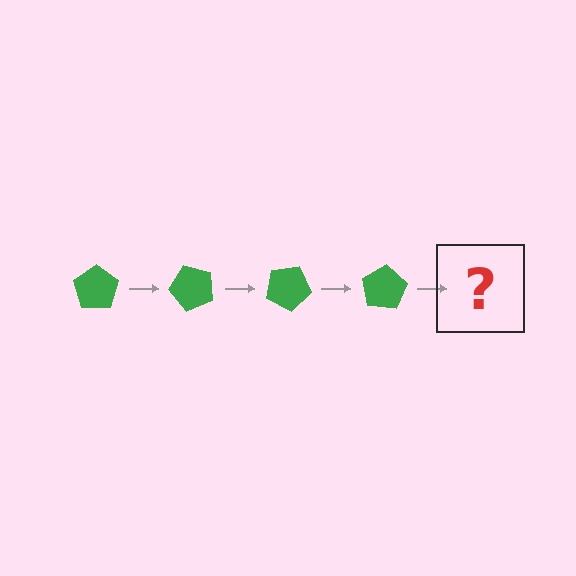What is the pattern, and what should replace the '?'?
The pattern is that the pentagon rotates 50 degrees each step. The '?' should be a green pentagon rotated 200 degrees.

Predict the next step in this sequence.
The next step is a green pentagon rotated 200 degrees.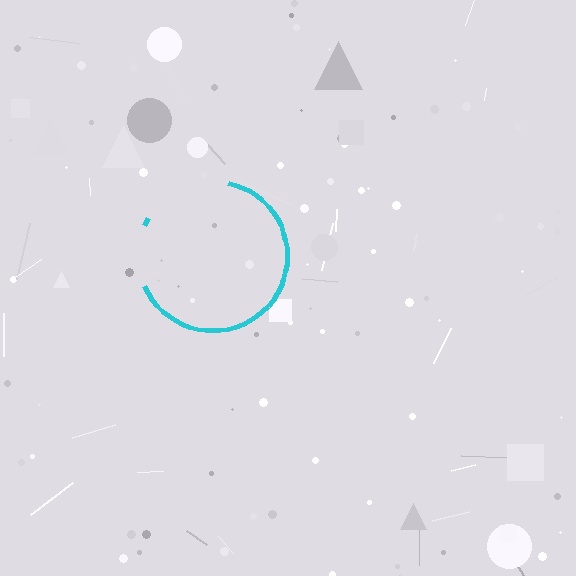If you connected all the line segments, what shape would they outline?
They would outline a circle.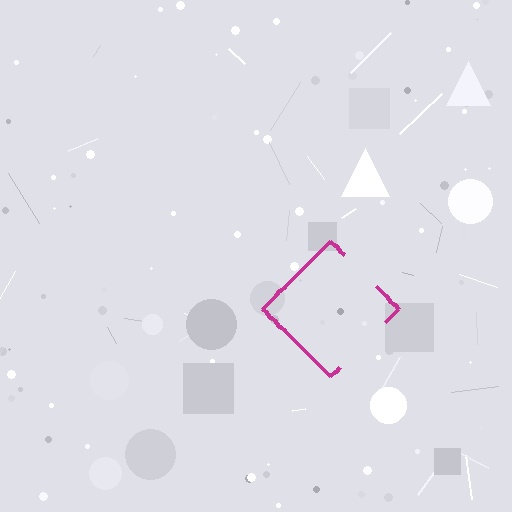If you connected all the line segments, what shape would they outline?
They would outline a diamond.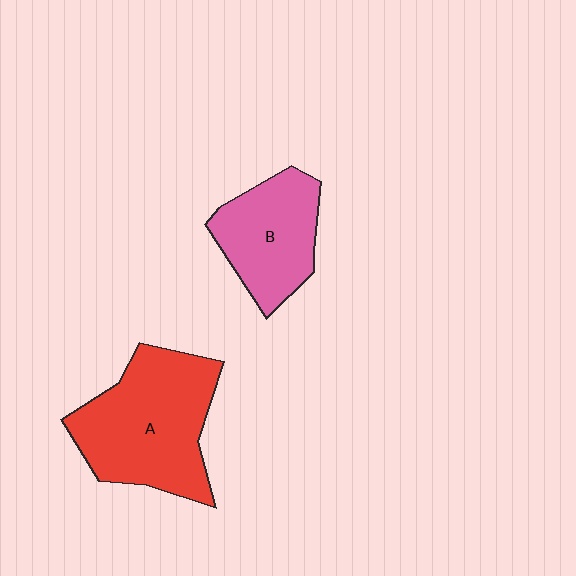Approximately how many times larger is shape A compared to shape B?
Approximately 1.5 times.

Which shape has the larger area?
Shape A (red).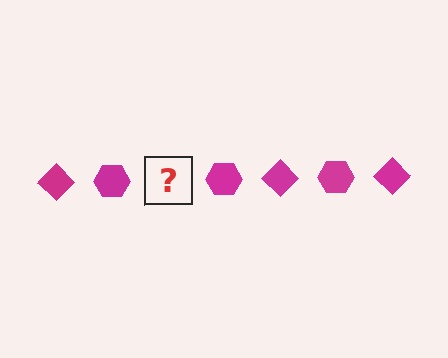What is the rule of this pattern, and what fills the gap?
The rule is that the pattern cycles through diamond, hexagon shapes in magenta. The gap should be filled with a magenta diamond.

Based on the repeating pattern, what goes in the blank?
The blank should be a magenta diamond.